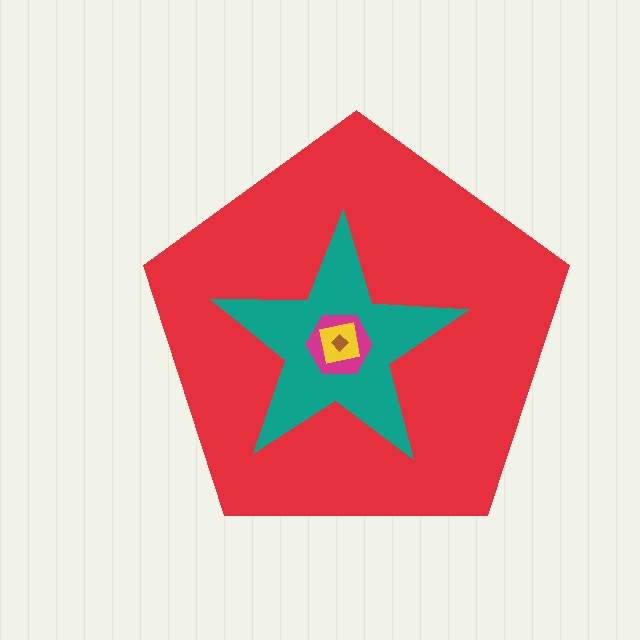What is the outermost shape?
The red pentagon.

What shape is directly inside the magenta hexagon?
The yellow square.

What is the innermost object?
The brown diamond.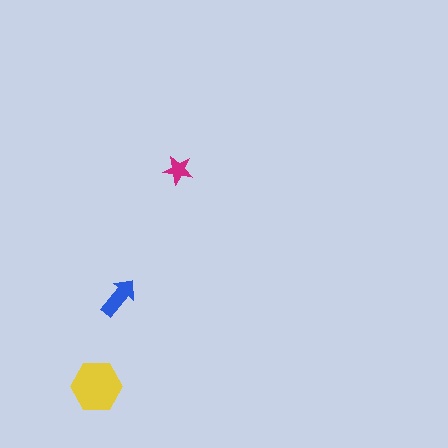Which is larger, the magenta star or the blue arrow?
The blue arrow.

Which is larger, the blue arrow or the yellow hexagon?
The yellow hexagon.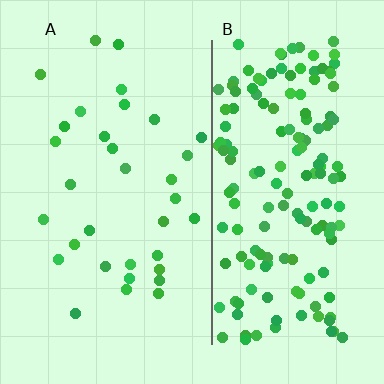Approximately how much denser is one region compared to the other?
Approximately 5.1× — region B over region A.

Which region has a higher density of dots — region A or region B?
B (the right).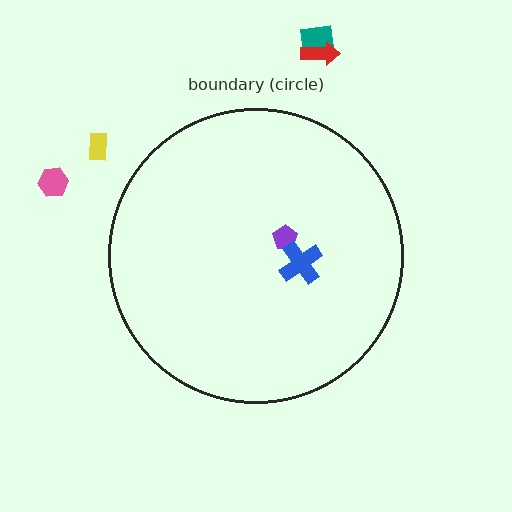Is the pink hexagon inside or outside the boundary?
Outside.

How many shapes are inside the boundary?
2 inside, 4 outside.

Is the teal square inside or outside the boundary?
Outside.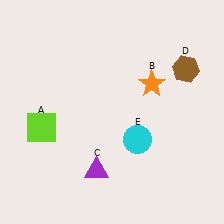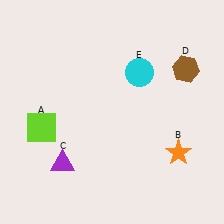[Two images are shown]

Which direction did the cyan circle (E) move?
The cyan circle (E) moved up.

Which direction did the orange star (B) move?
The orange star (B) moved down.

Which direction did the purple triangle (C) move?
The purple triangle (C) moved left.